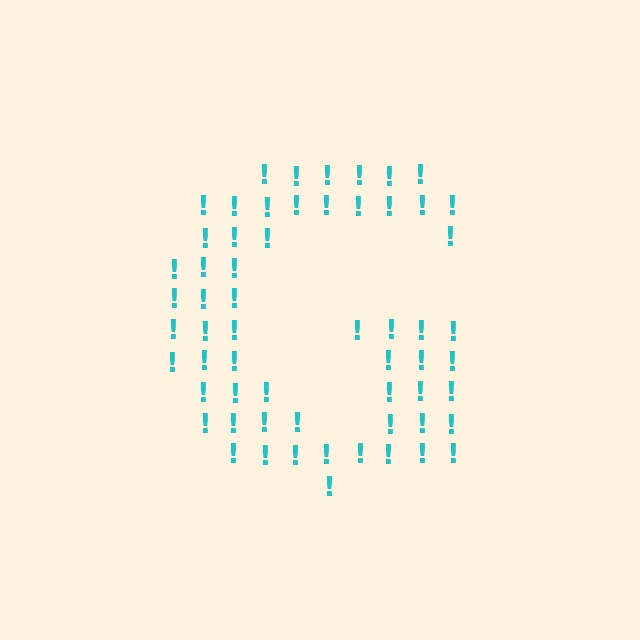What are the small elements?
The small elements are exclamation marks.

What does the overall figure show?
The overall figure shows the letter G.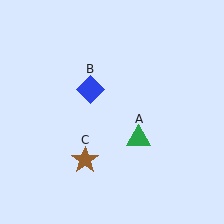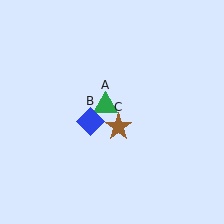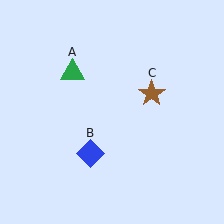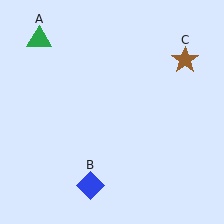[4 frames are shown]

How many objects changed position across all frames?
3 objects changed position: green triangle (object A), blue diamond (object B), brown star (object C).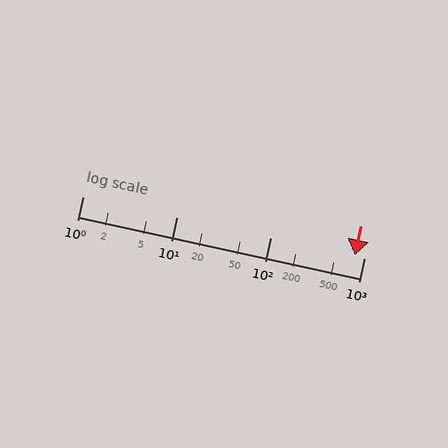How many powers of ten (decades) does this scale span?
The scale spans 3 decades, from 1 to 1000.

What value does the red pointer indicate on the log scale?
The pointer indicates approximately 790.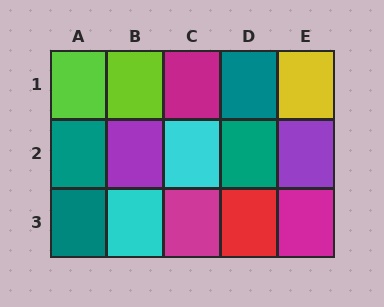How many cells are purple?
2 cells are purple.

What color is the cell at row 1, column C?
Magenta.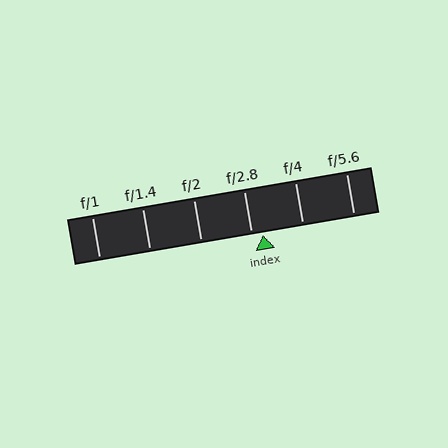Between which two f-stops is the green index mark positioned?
The index mark is between f/2.8 and f/4.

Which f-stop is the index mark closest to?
The index mark is closest to f/2.8.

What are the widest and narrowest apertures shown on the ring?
The widest aperture shown is f/1 and the narrowest is f/5.6.